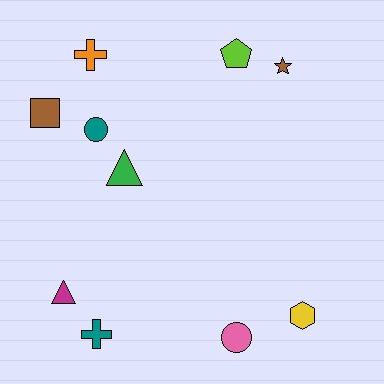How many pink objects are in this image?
There is 1 pink object.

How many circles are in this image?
There are 2 circles.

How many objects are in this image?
There are 10 objects.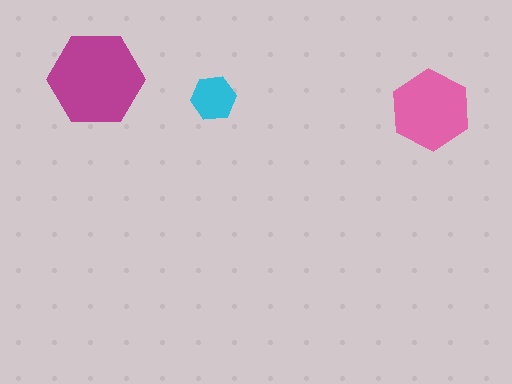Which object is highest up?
The magenta hexagon is topmost.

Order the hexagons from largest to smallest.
the magenta one, the pink one, the cyan one.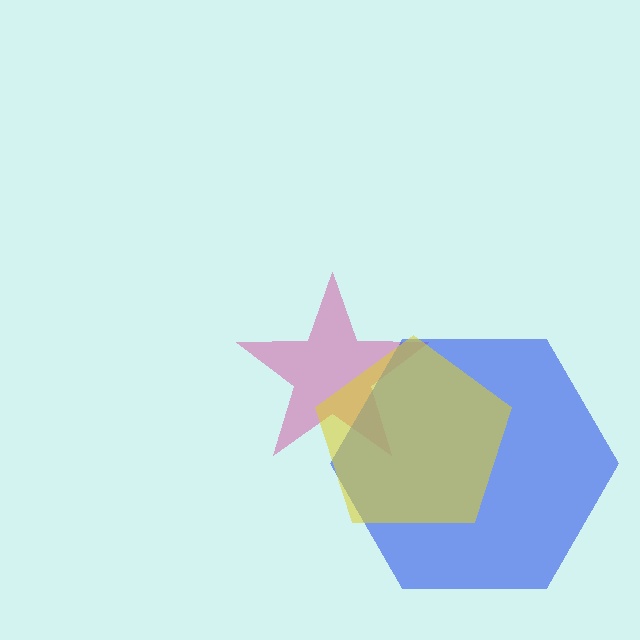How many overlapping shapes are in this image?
There are 3 overlapping shapes in the image.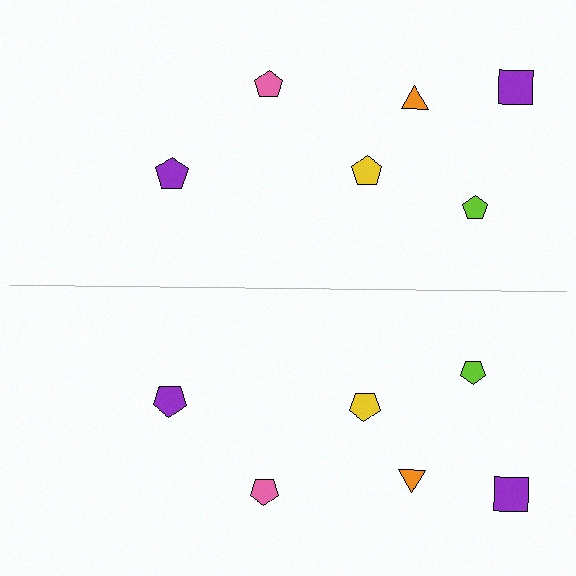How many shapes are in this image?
There are 12 shapes in this image.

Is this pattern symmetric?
Yes, this pattern has bilateral (reflection) symmetry.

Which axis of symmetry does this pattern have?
The pattern has a horizontal axis of symmetry running through the center of the image.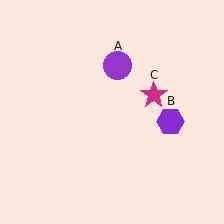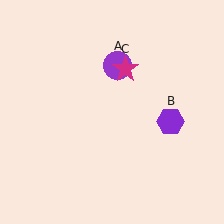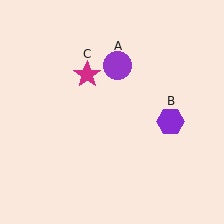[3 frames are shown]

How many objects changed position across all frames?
1 object changed position: magenta star (object C).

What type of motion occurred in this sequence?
The magenta star (object C) rotated counterclockwise around the center of the scene.